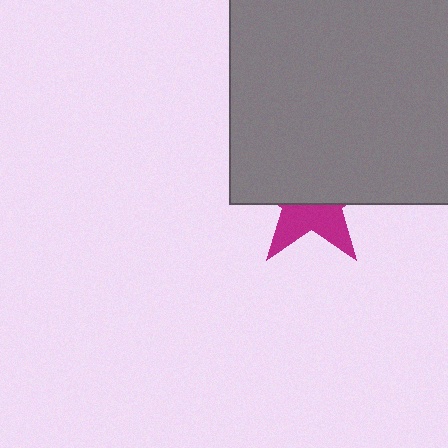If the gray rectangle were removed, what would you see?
You would see the complete magenta star.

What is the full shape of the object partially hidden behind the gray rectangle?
The partially hidden object is a magenta star.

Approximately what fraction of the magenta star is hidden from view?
Roughly 62% of the magenta star is hidden behind the gray rectangle.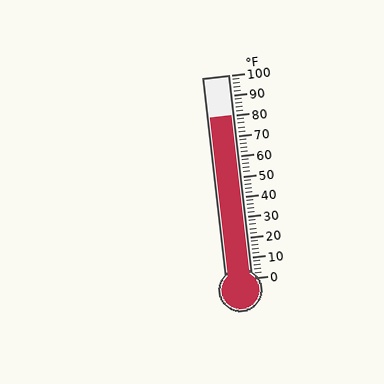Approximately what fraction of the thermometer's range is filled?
The thermometer is filled to approximately 80% of its range.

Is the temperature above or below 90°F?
The temperature is below 90°F.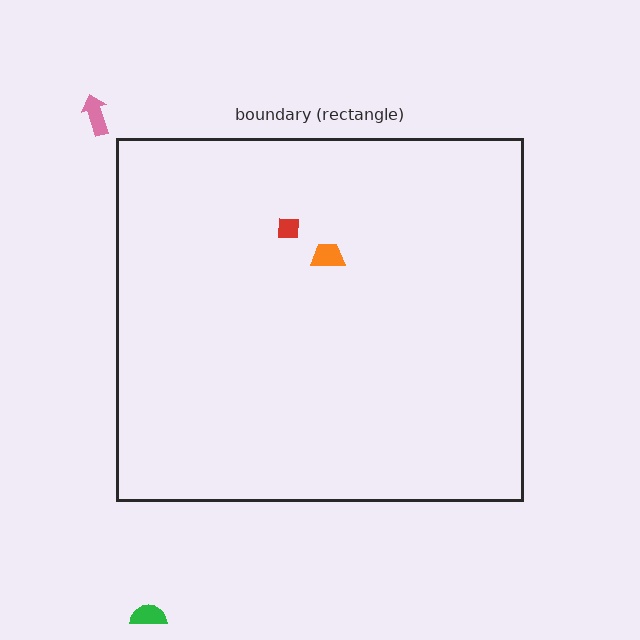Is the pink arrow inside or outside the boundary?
Outside.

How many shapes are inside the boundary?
2 inside, 2 outside.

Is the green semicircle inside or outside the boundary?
Outside.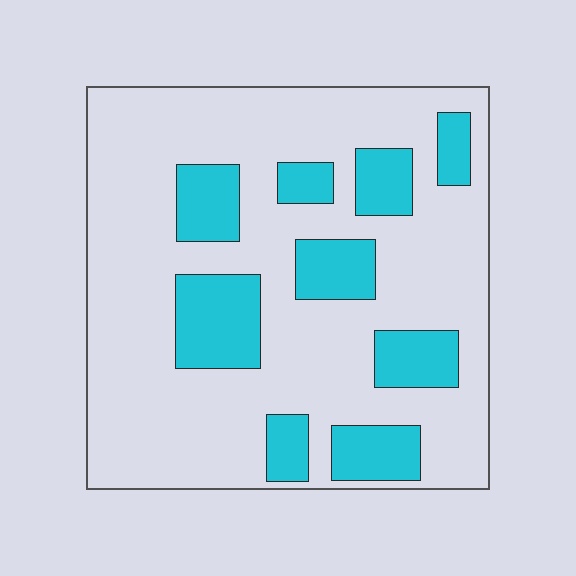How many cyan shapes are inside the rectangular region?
9.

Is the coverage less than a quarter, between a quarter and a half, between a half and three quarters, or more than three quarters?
Less than a quarter.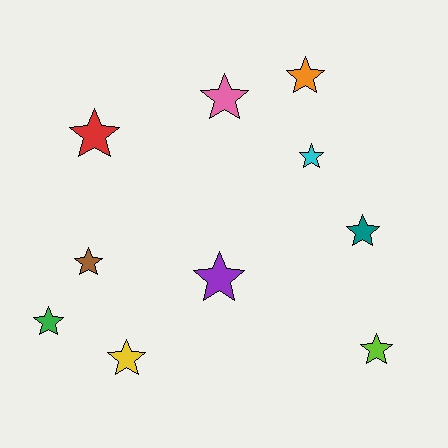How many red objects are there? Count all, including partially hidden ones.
There is 1 red object.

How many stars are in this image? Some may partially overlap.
There are 10 stars.